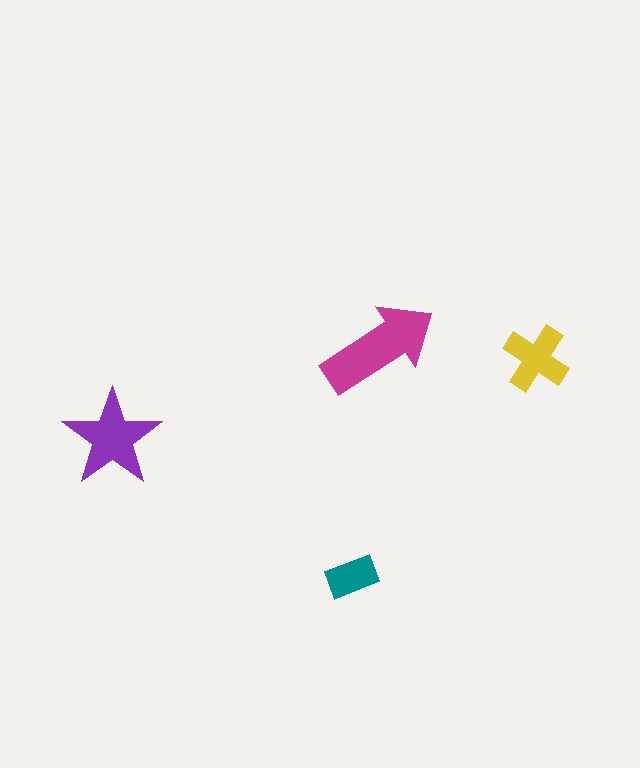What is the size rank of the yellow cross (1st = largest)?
3rd.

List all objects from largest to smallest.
The magenta arrow, the purple star, the yellow cross, the teal rectangle.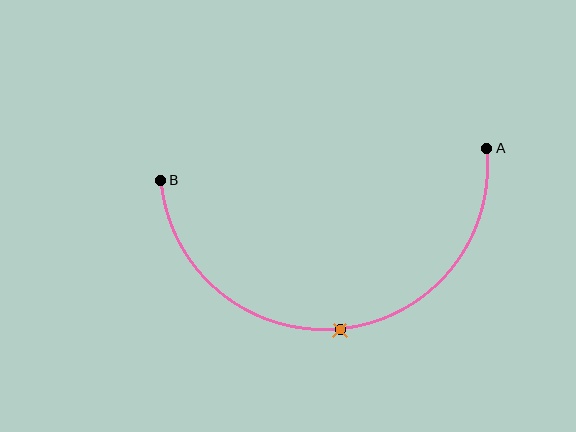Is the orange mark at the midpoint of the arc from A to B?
Yes. The orange mark lies on the arc at equal arc-length from both A and B — it is the arc midpoint.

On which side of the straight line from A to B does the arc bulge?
The arc bulges below the straight line connecting A and B.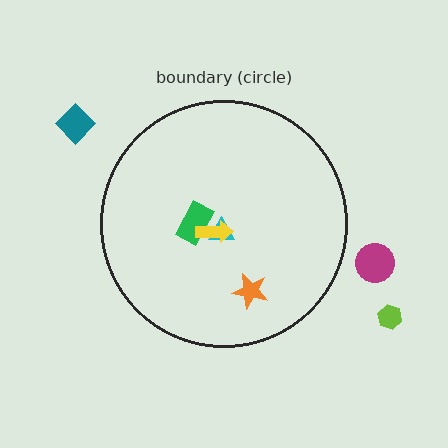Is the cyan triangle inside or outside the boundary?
Inside.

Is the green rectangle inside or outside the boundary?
Inside.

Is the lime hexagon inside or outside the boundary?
Outside.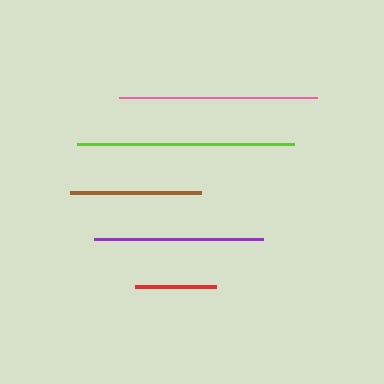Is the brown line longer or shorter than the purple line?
The purple line is longer than the brown line.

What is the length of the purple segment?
The purple segment is approximately 169 pixels long.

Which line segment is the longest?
The lime line is the longest at approximately 217 pixels.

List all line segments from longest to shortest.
From longest to shortest: lime, pink, purple, brown, red.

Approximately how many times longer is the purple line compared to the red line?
The purple line is approximately 2.1 times the length of the red line.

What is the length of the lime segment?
The lime segment is approximately 217 pixels long.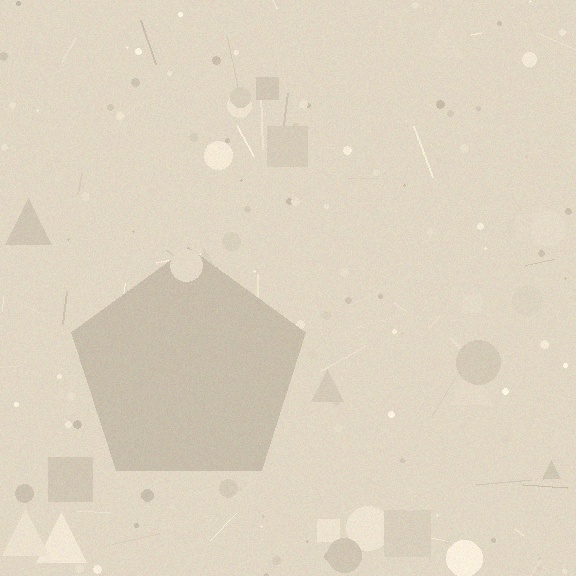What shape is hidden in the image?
A pentagon is hidden in the image.